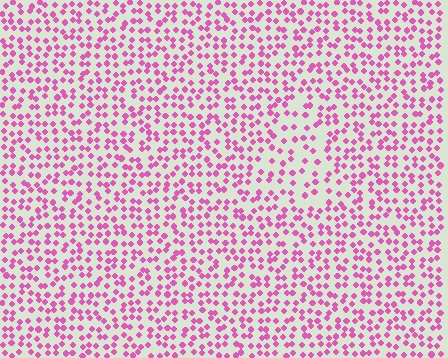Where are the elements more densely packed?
The elements are more densely packed outside the triangle boundary.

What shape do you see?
I see a triangle.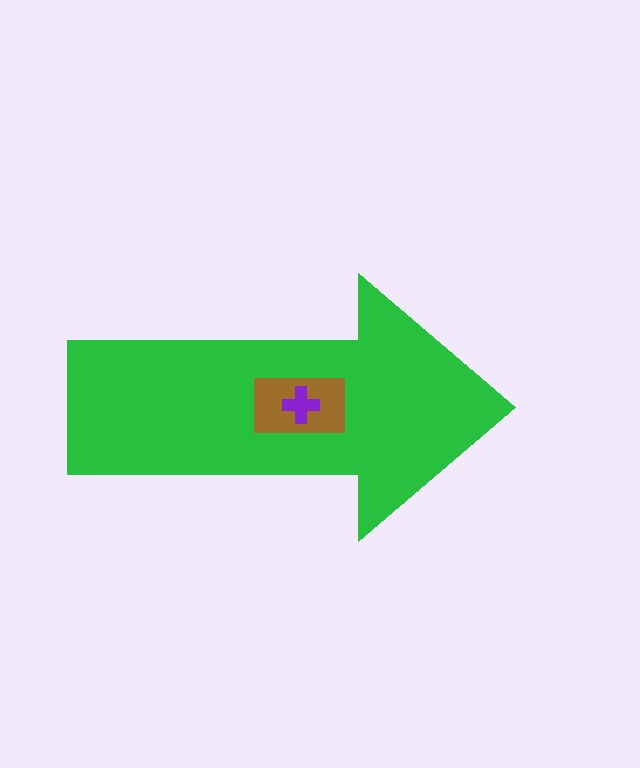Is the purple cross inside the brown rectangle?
Yes.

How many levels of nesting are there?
3.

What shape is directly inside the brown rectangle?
The purple cross.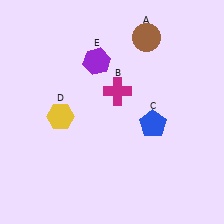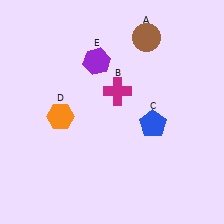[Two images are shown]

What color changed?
The hexagon (D) changed from yellow in Image 1 to orange in Image 2.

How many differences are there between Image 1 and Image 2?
There is 1 difference between the two images.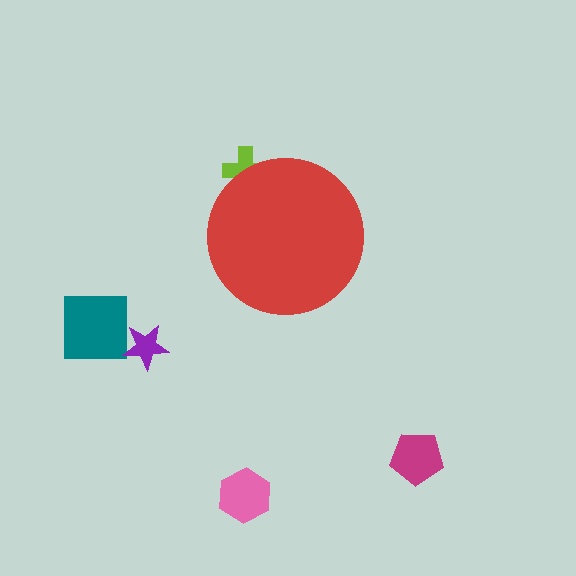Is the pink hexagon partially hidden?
No, the pink hexagon is fully visible.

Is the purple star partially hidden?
No, the purple star is fully visible.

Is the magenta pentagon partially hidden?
No, the magenta pentagon is fully visible.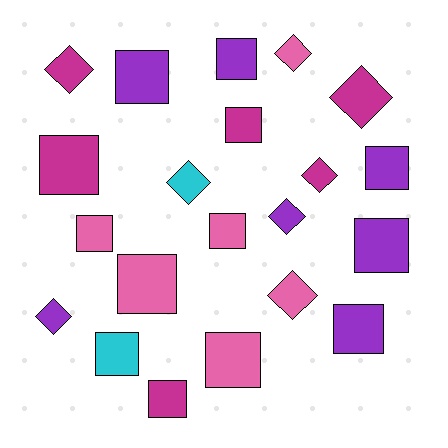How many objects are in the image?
There are 21 objects.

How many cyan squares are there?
There is 1 cyan square.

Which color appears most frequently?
Purple, with 7 objects.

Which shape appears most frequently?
Square, with 13 objects.